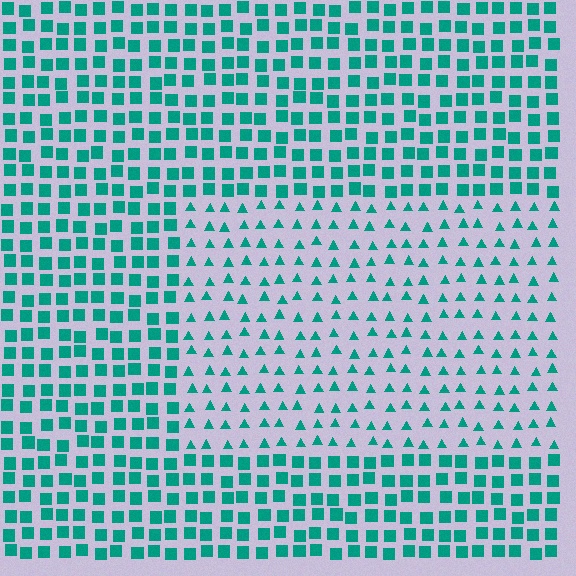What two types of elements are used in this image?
The image uses triangles inside the rectangle region and squares outside it.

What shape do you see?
I see a rectangle.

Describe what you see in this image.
The image is filled with small teal elements arranged in a uniform grid. A rectangle-shaped region contains triangles, while the surrounding area contains squares. The boundary is defined purely by the change in element shape.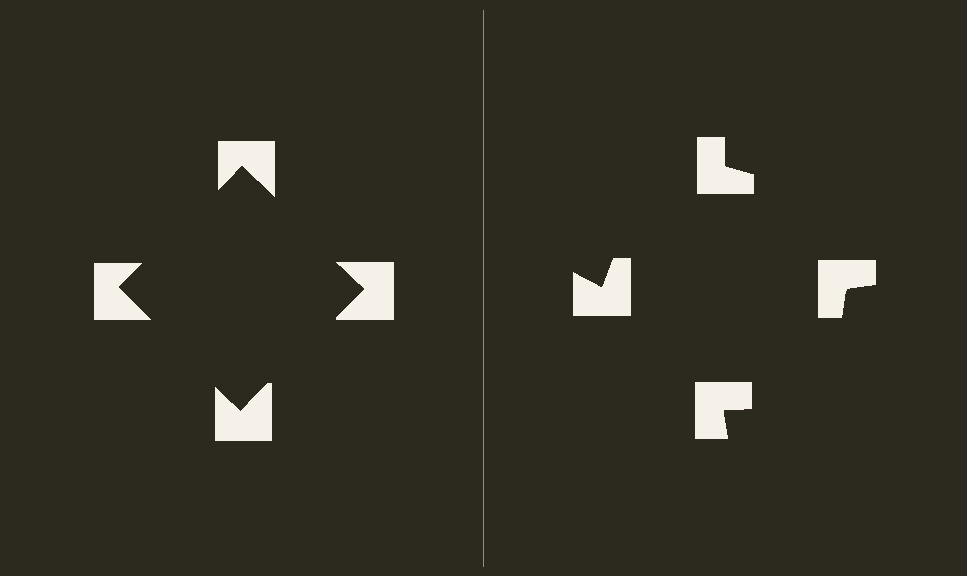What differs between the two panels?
The notched squares are positioned identically on both sides; only the wedge orientations differ. On the left they align to a square; on the right they are misaligned.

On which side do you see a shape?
An illusory square appears on the left side. On the right side the wedge cuts are rotated, so no coherent shape forms.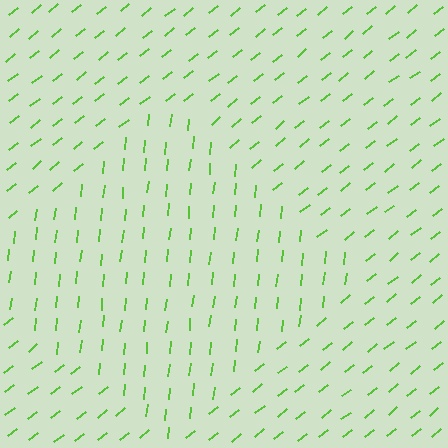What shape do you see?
I see a diamond.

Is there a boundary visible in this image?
Yes, there is a texture boundary formed by a change in line orientation.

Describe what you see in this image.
The image is filled with small lime line segments. A diamond region in the image has lines oriented differently from the surrounding lines, creating a visible texture boundary.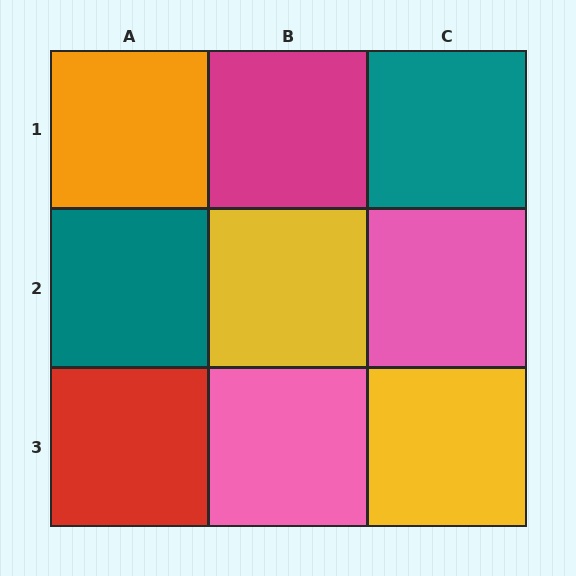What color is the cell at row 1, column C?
Teal.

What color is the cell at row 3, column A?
Red.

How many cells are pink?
2 cells are pink.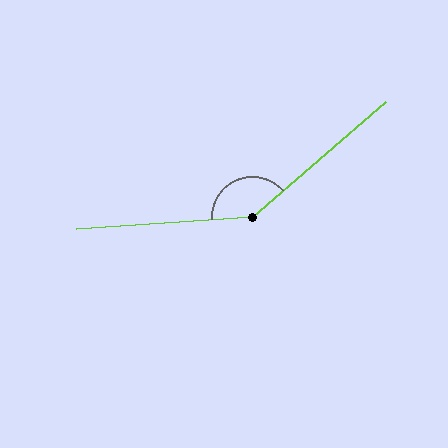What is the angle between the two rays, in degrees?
Approximately 143 degrees.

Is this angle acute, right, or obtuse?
It is obtuse.